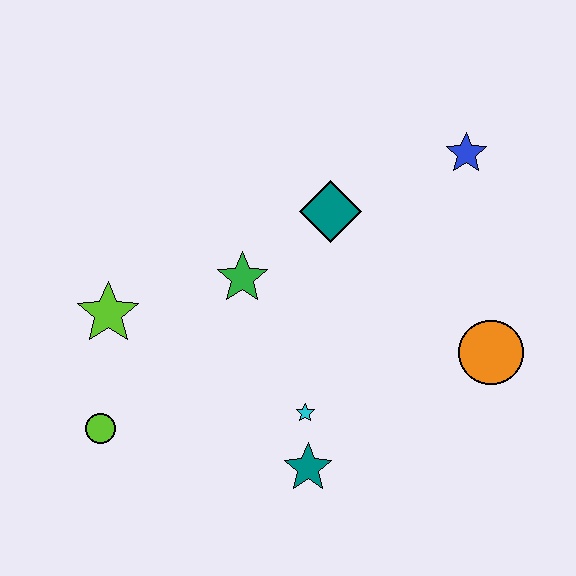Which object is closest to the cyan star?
The teal star is closest to the cyan star.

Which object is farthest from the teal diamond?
The lime circle is farthest from the teal diamond.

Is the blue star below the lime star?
No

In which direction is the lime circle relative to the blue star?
The lime circle is to the left of the blue star.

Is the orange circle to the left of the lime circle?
No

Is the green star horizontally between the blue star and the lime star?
Yes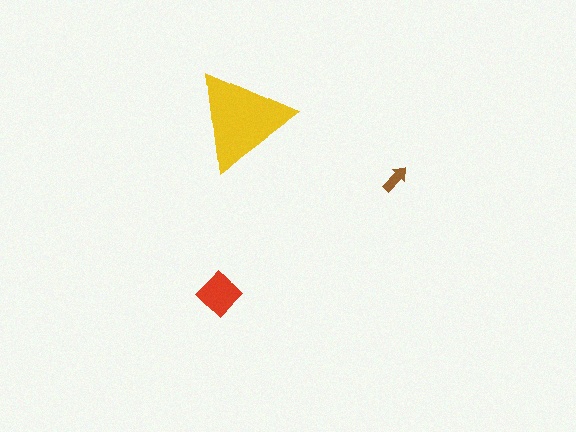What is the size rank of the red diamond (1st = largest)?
2nd.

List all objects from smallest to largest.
The brown arrow, the red diamond, the yellow triangle.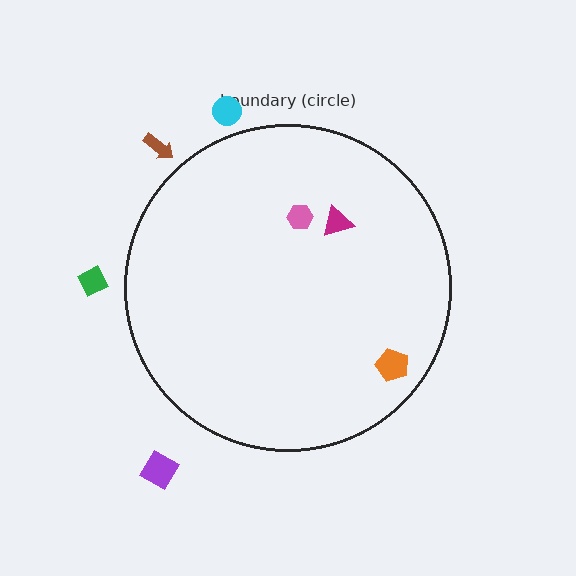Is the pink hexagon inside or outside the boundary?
Inside.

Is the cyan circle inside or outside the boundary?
Outside.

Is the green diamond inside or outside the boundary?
Outside.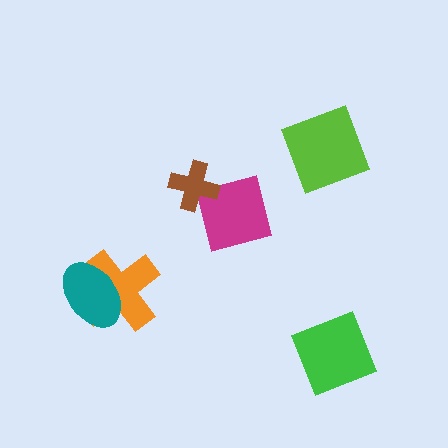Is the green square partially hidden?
No, no other shape covers it.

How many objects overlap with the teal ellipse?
1 object overlaps with the teal ellipse.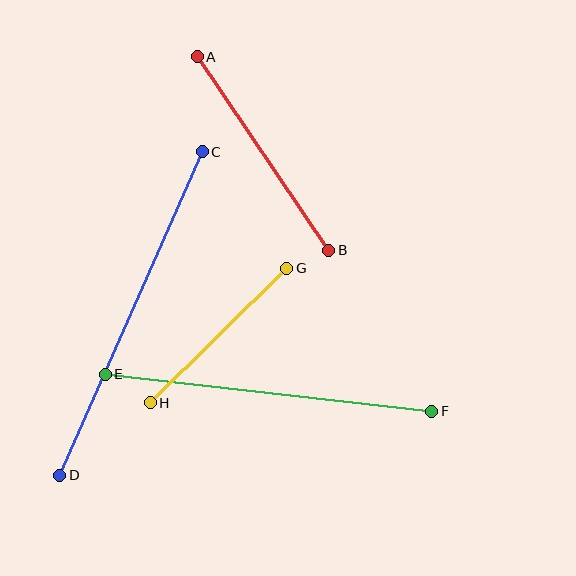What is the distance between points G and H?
The distance is approximately 192 pixels.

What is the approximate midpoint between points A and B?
The midpoint is at approximately (263, 153) pixels.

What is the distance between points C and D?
The distance is approximately 353 pixels.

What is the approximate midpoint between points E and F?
The midpoint is at approximately (268, 393) pixels.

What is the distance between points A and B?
The distance is approximately 234 pixels.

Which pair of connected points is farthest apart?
Points C and D are farthest apart.